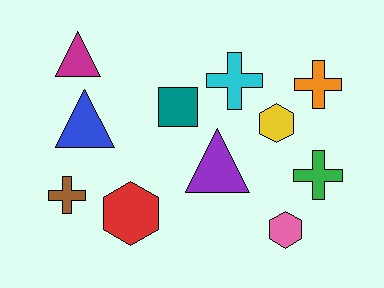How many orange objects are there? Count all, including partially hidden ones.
There is 1 orange object.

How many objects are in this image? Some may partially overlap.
There are 11 objects.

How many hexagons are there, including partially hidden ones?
There are 3 hexagons.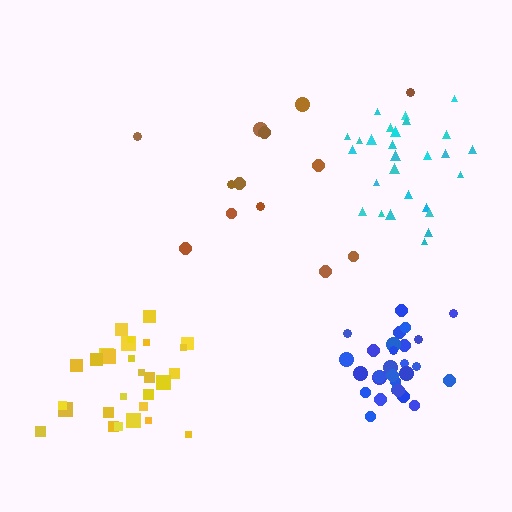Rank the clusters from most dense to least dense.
blue, yellow, cyan, brown.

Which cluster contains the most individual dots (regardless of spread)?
Blue (29).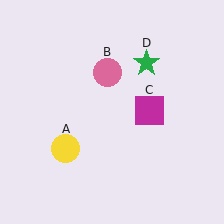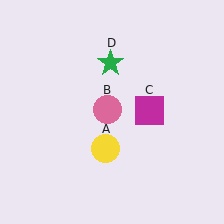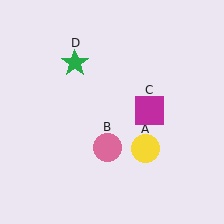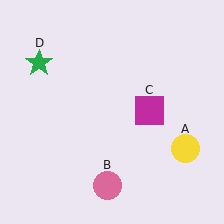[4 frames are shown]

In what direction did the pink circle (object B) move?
The pink circle (object B) moved down.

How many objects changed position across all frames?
3 objects changed position: yellow circle (object A), pink circle (object B), green star (object D).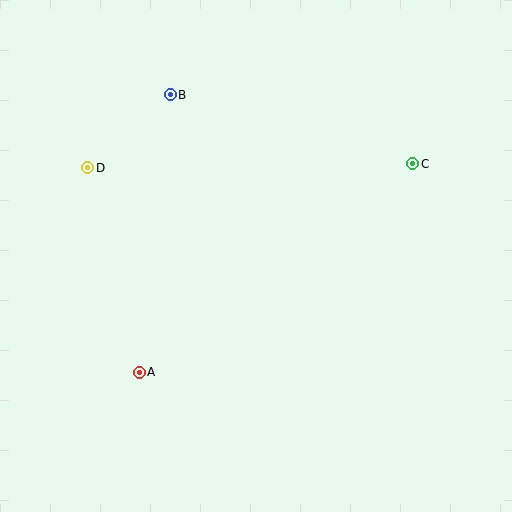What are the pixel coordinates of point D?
Point D is at (88, 168).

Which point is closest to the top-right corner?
Point C is closest to the top-right corner.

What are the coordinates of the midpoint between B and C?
The midpoint between B and C is at (292, 129).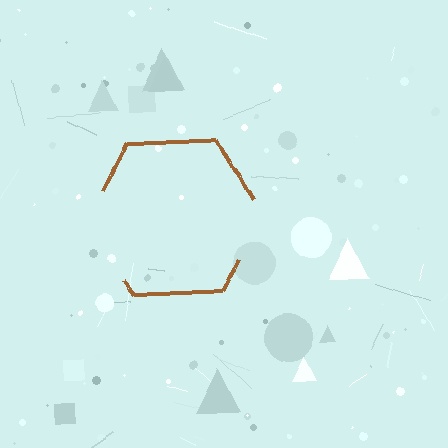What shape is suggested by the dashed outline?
The dashed outline suggests a hexagon.